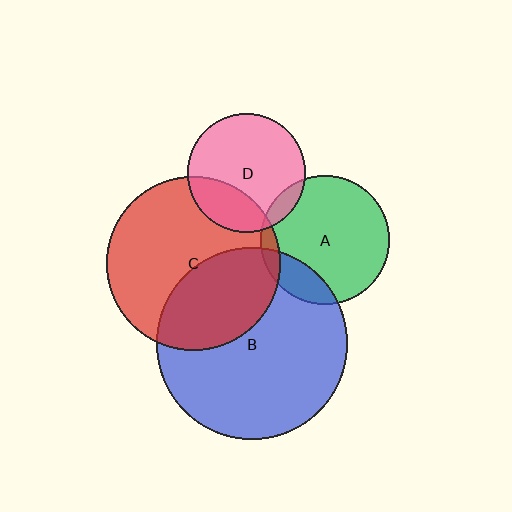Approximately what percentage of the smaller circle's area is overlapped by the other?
Approximately 10%.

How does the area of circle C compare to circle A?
Approximately 1.8 times.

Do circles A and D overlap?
Yes.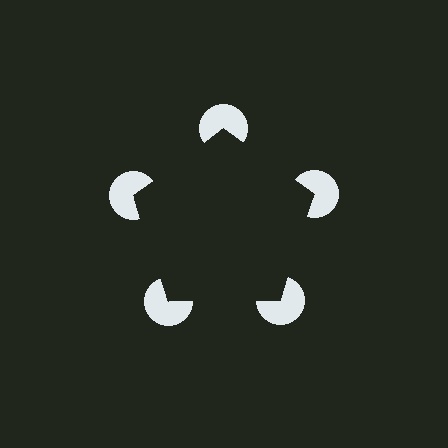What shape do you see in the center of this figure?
An illusory pentagon — its edges are inferred from the aligned wedge cuts in the pac-man discs, not physically drawn.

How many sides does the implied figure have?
5 sides.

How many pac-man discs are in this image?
There are 5 — one at each vertex of the illusory pentagon.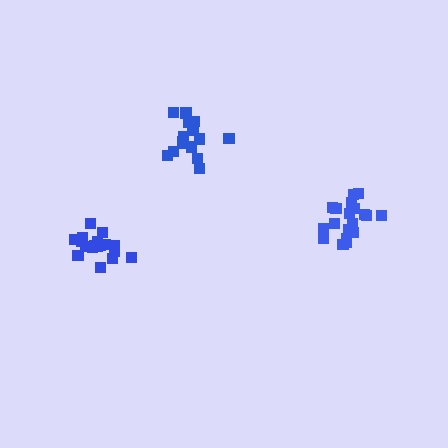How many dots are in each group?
Group 1: 18 dots, Group 2: 20 dots, Group 3: 19 dots (57 total).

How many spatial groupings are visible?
There are 3 spatial groupings.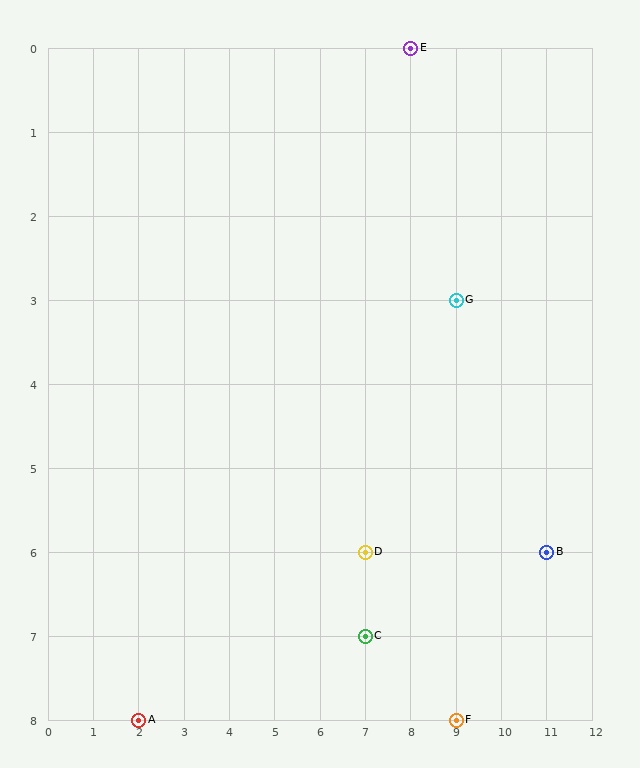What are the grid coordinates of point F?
Point F is at grid coordinates (9, 8).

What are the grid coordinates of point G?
Point G is at grid coordinates (9, 3).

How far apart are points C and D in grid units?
Points C and D are 1 row apart.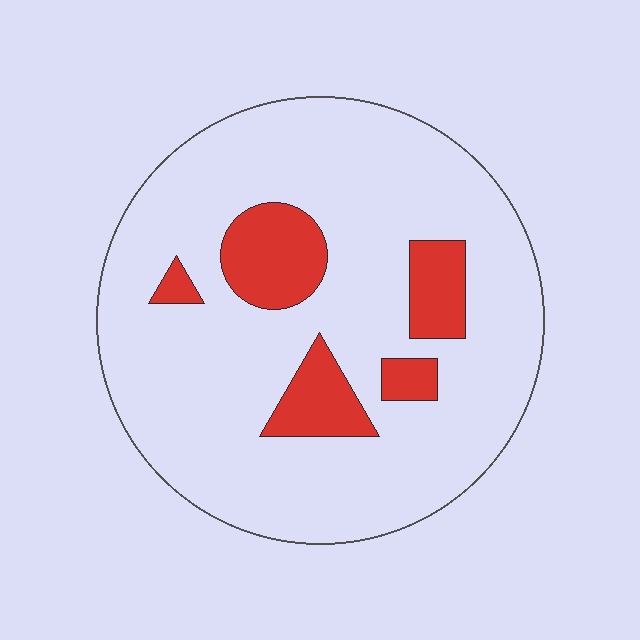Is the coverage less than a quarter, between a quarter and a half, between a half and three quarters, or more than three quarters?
Less than a quarter.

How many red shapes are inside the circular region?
5.